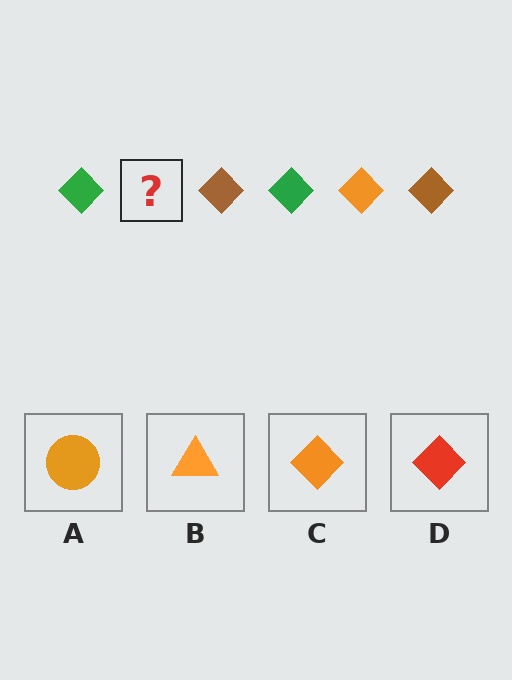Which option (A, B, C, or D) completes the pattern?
C.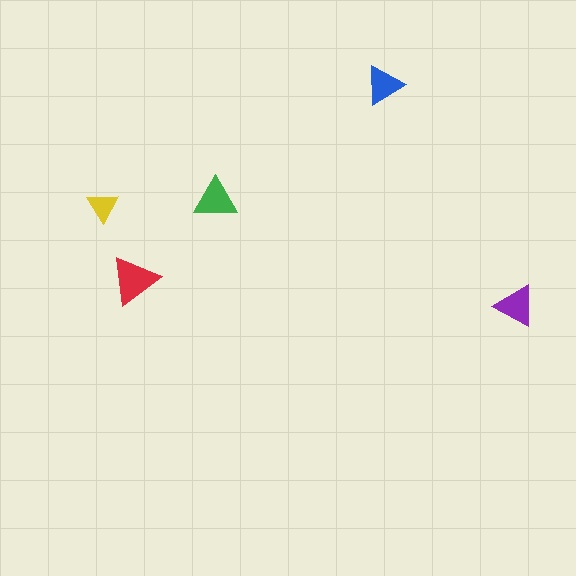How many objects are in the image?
There are 5 objects in the image.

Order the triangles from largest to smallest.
the red one, the green one, the purple one, the blue one, the yellow one.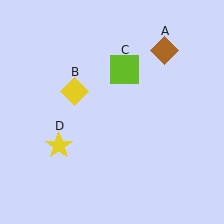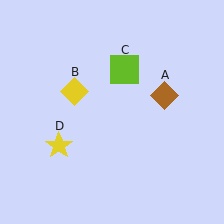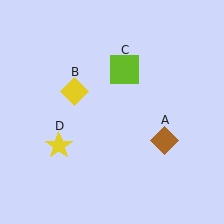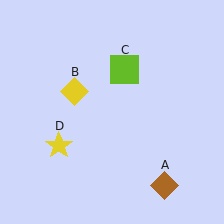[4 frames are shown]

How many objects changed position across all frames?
1 object changed position: brown diamond (object A).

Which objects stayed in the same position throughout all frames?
Yellow diamond (object B) and lime square (object C) and yellow star (object D) remained stationary.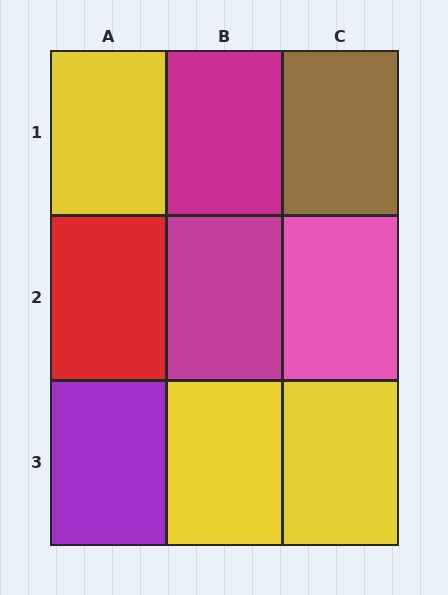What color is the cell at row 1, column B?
Magenta.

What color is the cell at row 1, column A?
Yellow.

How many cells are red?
1 cell is red.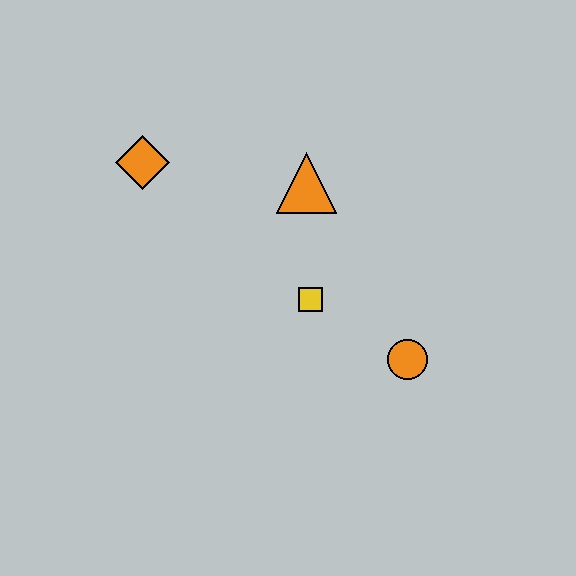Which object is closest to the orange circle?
The yellow square is closest to the orange circle.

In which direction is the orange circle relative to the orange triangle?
The orange circle is below the orange triangle.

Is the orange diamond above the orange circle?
Yes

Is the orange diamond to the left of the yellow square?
Yes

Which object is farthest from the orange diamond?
The orange circle is farthest from the orange diamond.